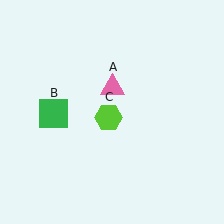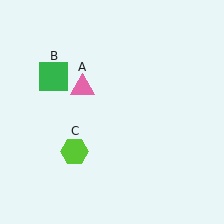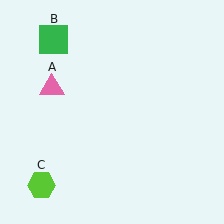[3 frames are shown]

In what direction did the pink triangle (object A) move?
The pink triangle (object A) moved left.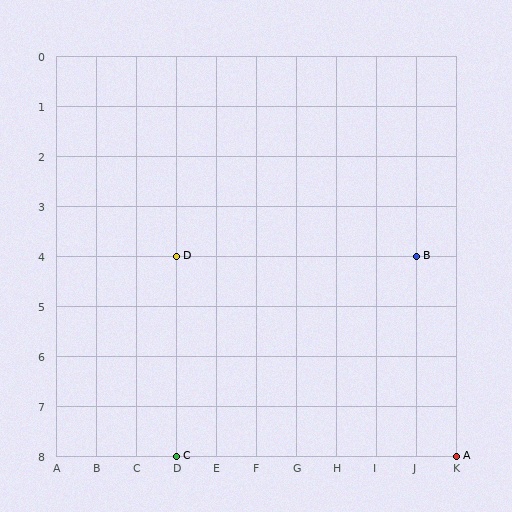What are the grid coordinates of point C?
Point C is at grid coordinates (D, 8).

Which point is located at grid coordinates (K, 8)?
Point A is at (K, 8).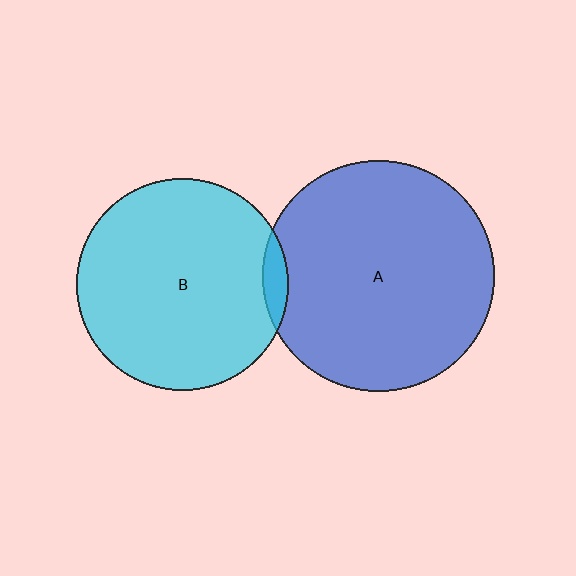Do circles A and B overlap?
Yes.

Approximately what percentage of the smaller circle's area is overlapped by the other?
Approximately 5%.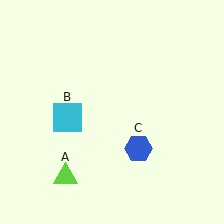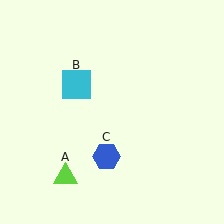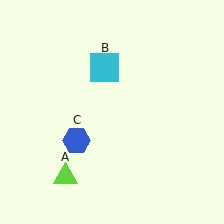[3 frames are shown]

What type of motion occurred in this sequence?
The cyan square (object B), blue hexagon (object C) rotated clockwise around the center of the scene.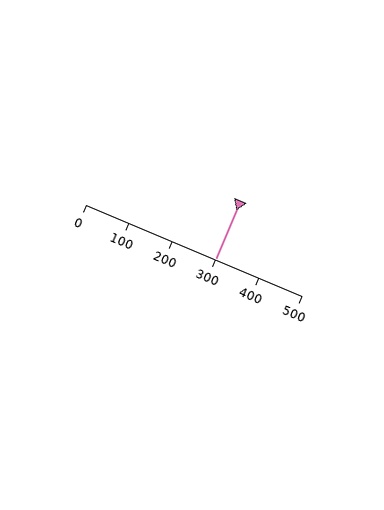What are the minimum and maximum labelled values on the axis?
The axis runs from 0 to 500.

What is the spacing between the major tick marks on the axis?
The major ticks are spaced 100 apart.